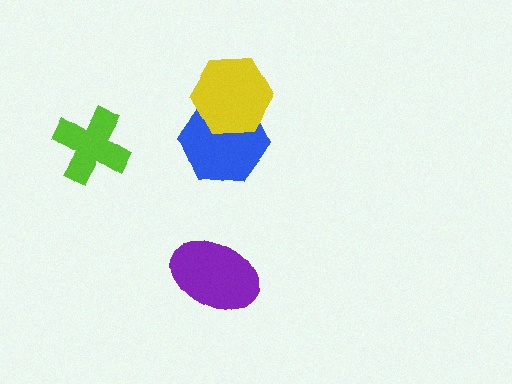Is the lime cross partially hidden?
No, no other shape covers it.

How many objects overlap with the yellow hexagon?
1 object overlaps with the yellow hexagon.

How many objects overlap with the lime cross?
0 objects overlap with the lime cross.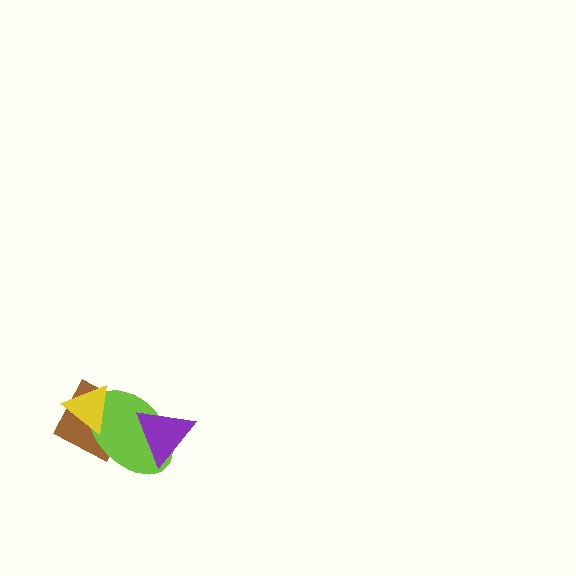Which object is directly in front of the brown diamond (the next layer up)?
The lime ellipse is directly in front of the brown diamond.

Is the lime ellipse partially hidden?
Yes, it is partially covered by another shape.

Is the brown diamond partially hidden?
Yes, it is partially covered by another shape.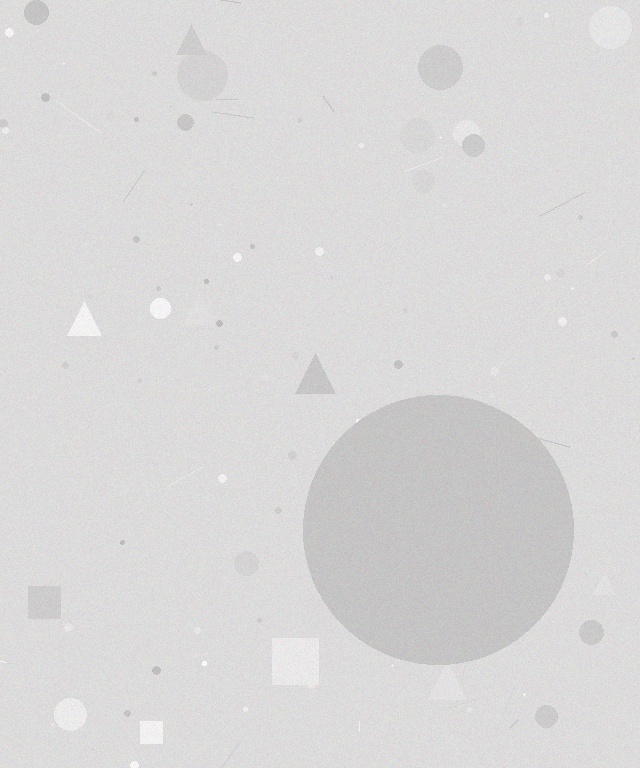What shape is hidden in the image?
A circle is hidden in the image.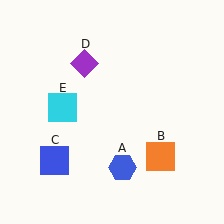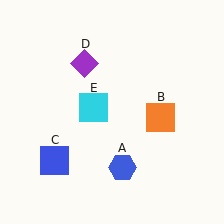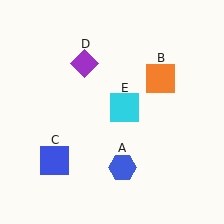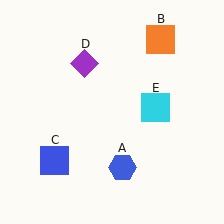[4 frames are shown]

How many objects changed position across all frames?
2 objects changed position: orange square (object B), cyan square (object E).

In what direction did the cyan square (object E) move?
The cyan square (object E) moved right.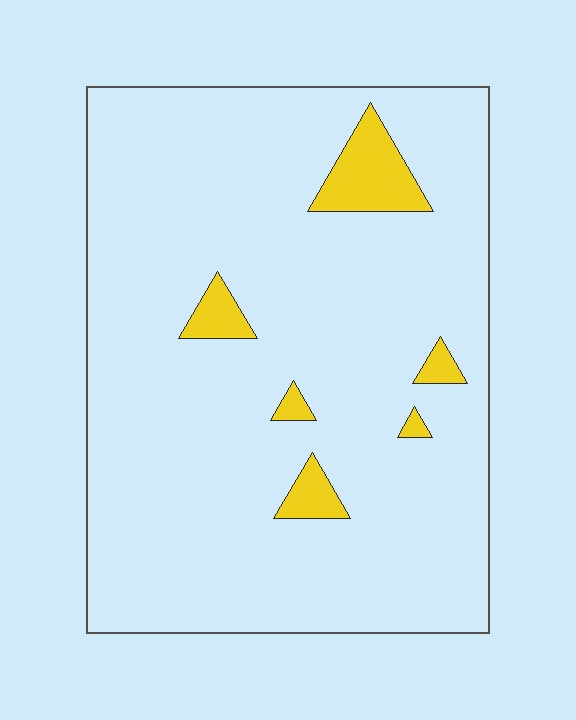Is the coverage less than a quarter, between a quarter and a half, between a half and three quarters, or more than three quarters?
Less than a quarter.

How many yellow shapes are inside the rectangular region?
6.